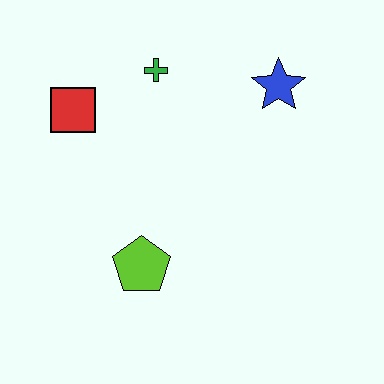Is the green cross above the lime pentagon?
Yes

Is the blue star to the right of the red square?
Yes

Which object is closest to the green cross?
The red square is closest to the green cross.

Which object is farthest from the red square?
The blue star is farthest from the red square.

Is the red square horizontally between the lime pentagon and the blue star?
No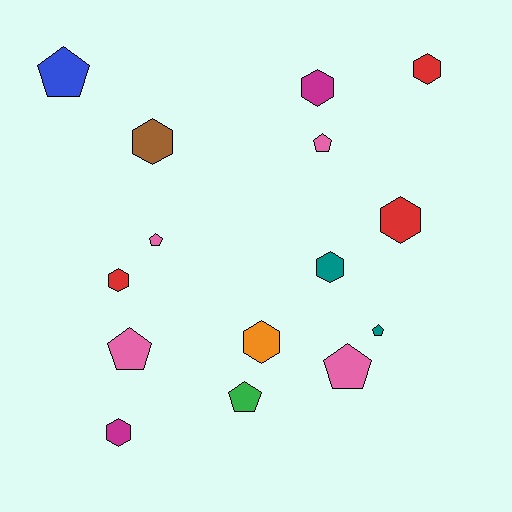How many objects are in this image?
There are 15 objects.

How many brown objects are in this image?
There is 1 brown object.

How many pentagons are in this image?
There are 7 pentagons.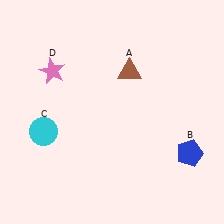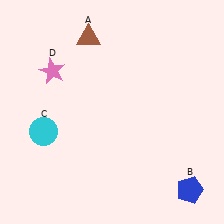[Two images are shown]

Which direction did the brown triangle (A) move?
The brown triangle (A) moved left.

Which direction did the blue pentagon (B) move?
The blue pentagon (B) moved down.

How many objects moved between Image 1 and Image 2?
2 objects moved between the two images.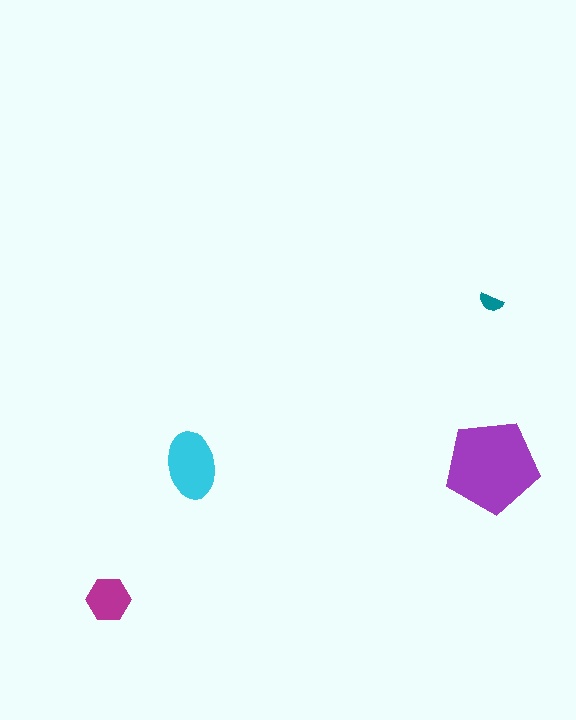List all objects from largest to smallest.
The purple pentagon, the cyan ellipse, the magenta hexagon, the teal semicircle.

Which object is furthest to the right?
The purple pentagon is rightmost.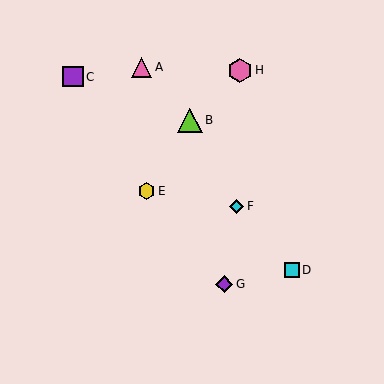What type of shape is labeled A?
Shape A is a pink triangle.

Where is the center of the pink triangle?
The center of the pink triangle is at (142, 67).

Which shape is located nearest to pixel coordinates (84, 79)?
The purple square (labeled C) at (73, 77) is nearest to that location.